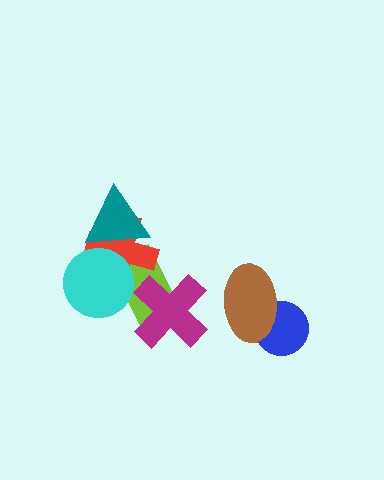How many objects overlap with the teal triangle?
2 objects overlap with the teal triangle.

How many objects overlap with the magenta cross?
1 object overlaps with the magenta cross.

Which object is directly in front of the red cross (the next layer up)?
The teal triangle is directly in front of the red cross.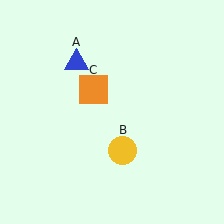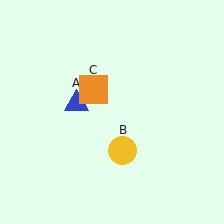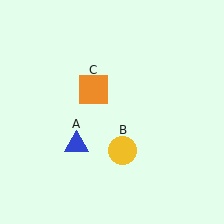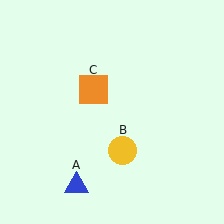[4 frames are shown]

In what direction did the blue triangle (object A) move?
The blue triangle (object A) moved down.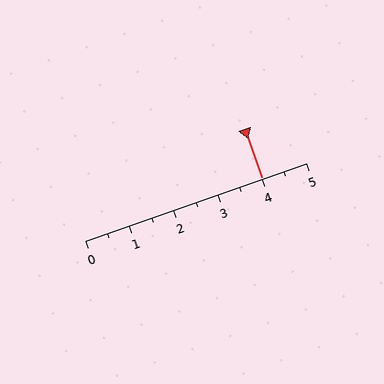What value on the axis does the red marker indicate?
The marker indicates approximately 4.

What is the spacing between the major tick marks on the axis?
The major ticks are spaced 1 apart.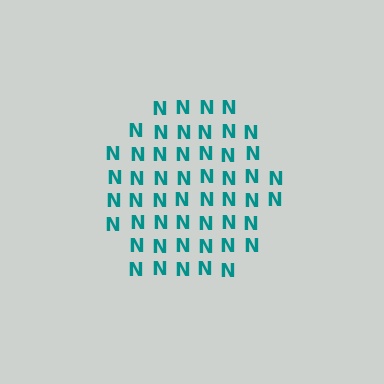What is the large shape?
The large shape is a hexagon.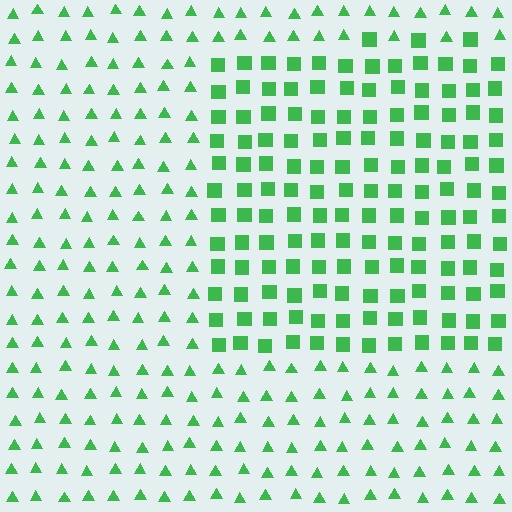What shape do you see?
I see a rectangle.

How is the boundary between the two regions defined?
The boundary is defined by a change in element shape: squares inside vs. triangles outside. All elements share the same color and spacing.